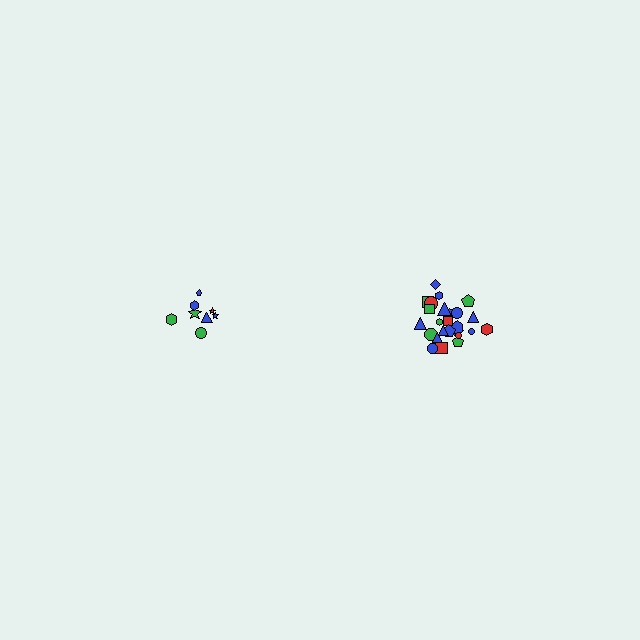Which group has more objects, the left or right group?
The right group.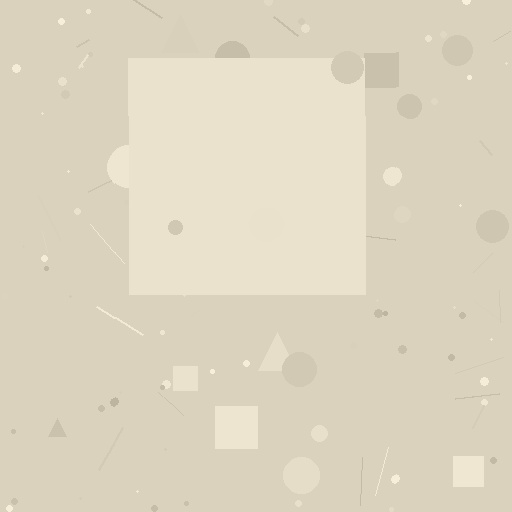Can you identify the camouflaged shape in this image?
The camouflaged shape is a square.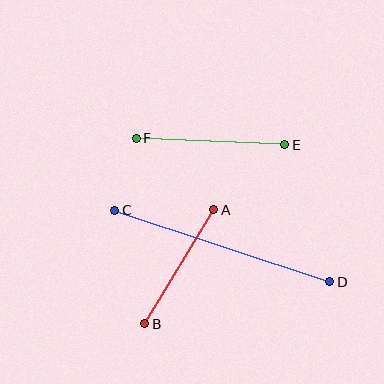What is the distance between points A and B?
The distance is approximately 133 pixels.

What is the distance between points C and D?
The distance is approximately 227 pixels.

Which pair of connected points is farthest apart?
Points C and D are farthest apart.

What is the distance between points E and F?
The distance is approximately 149 pixels.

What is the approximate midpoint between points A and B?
The midpoint is at approximately (179, 267) pixels.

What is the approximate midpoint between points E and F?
The midpoint is at approximately (210, 142) pixels.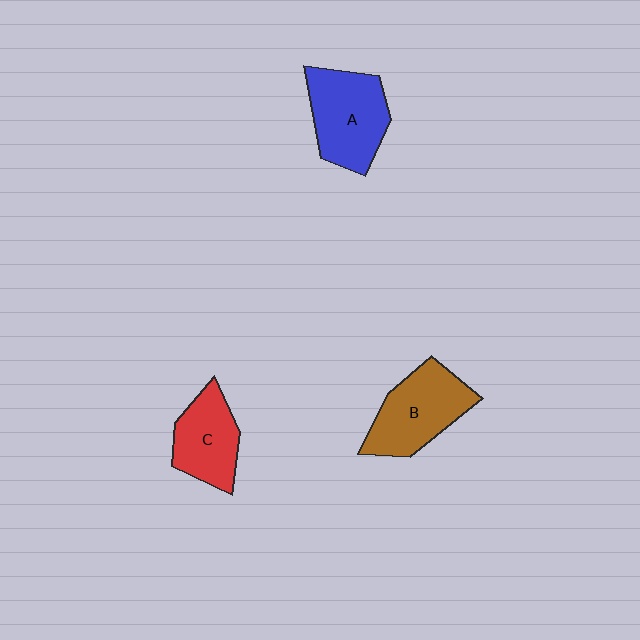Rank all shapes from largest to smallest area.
From largest to smallest: A (blue), B (brown), C (red).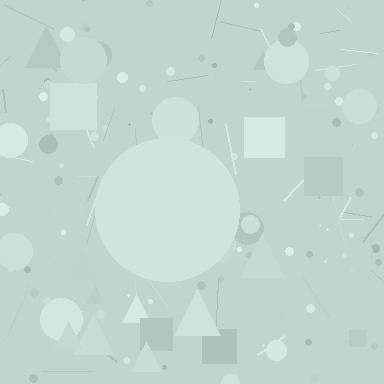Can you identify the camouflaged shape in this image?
The camouflaged shape is a circle.